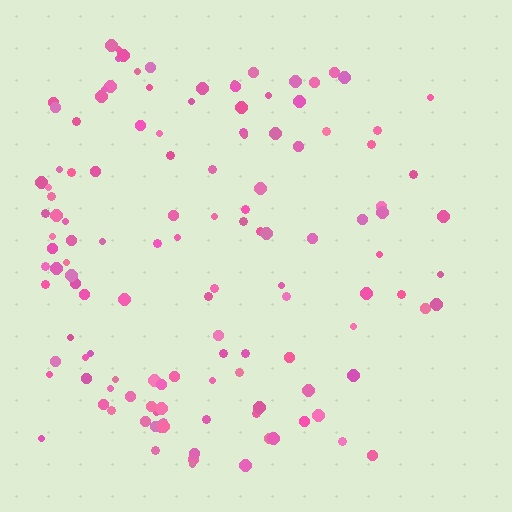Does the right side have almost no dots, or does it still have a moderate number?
Still a moderate number, just noticeably fewer than the left.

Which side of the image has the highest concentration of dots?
The left.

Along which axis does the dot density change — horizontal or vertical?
Horizontal.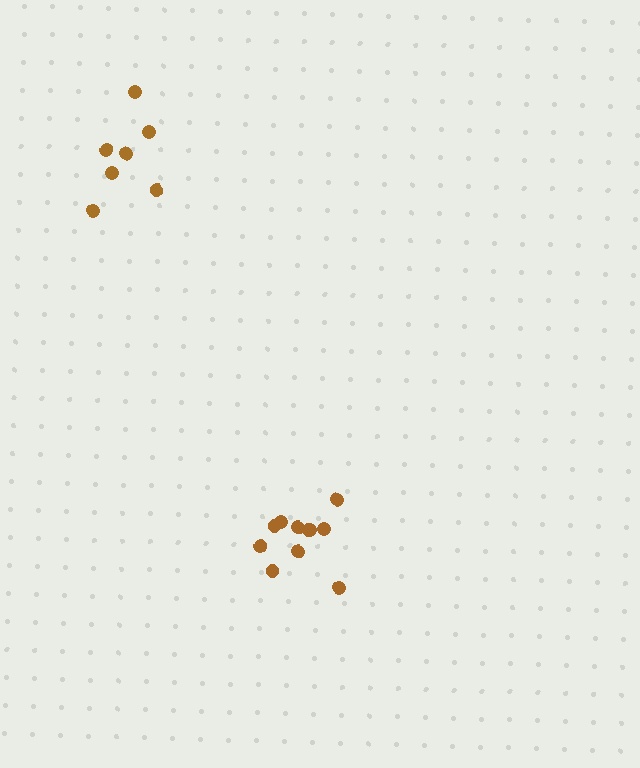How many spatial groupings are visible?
There are 2 spatial groupings.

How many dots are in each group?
Group 1: 11 dots, Group 2: 7 dots (18 total).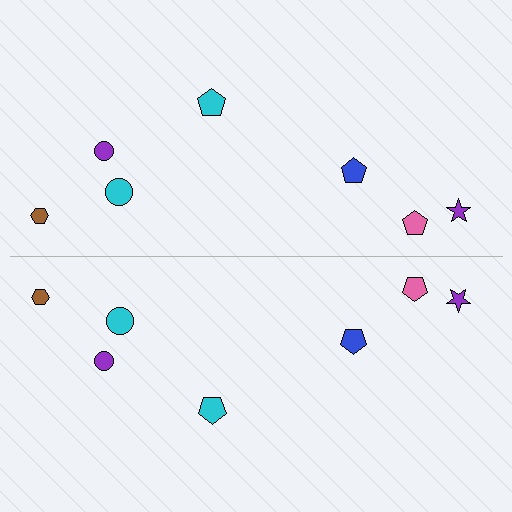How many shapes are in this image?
There are 14 shapes in this image.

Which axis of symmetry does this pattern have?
The pattern has a horizontal axis of symmetry running through the center of the image.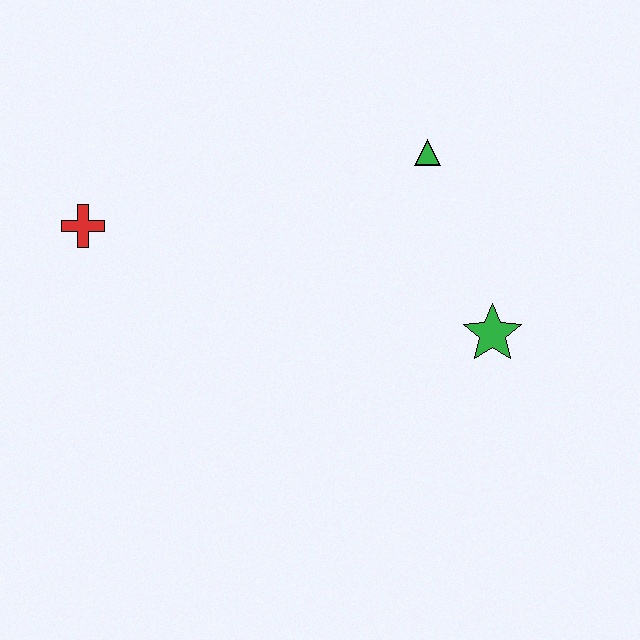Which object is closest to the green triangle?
The green star is closest to the green triangle.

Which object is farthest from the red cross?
The green star is farthest from the red cross.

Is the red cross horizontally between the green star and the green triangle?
No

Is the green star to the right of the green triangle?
Yes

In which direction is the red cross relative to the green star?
The red cross is to the left of the green star.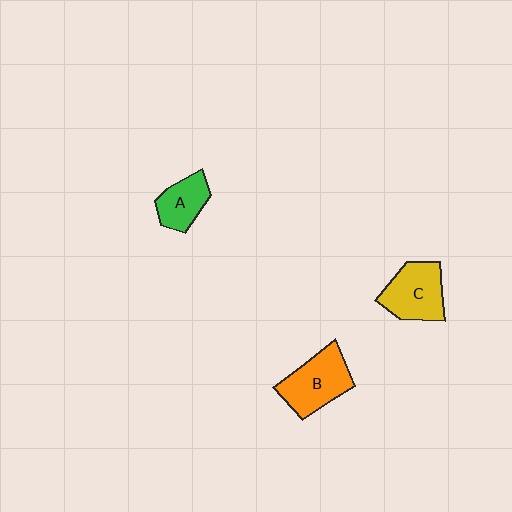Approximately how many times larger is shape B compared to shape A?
Approximately 1.5 times.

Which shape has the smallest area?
Shape A (green).